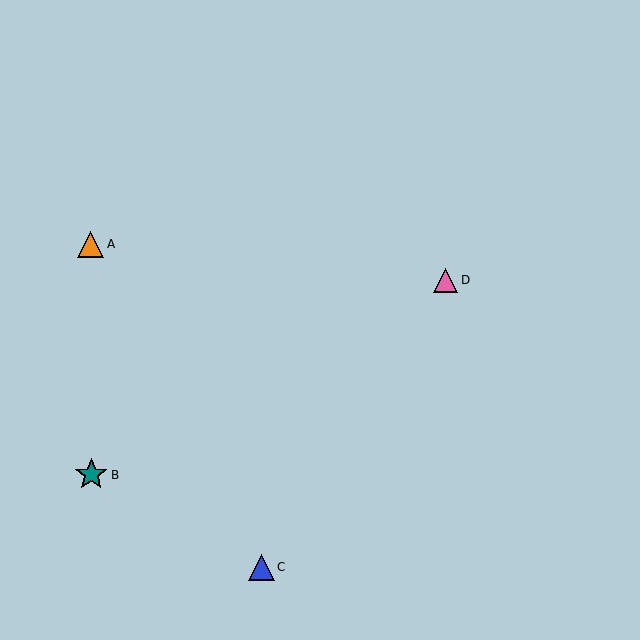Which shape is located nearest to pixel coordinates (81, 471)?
The teal star (labeled B) at (91, 475) is nearest to that location.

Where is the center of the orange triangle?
The center of the orange triangle is at (91, 244).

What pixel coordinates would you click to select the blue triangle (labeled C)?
Click at (261, 567) to select the blue triangle C.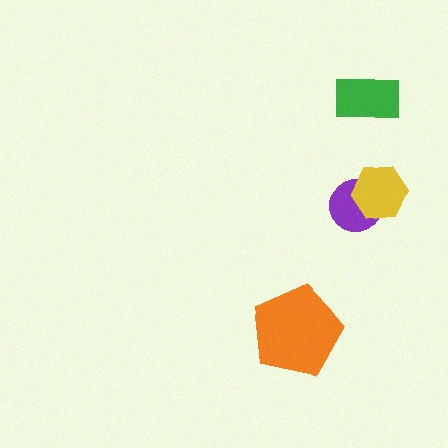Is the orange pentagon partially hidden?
No, no other shape covers it.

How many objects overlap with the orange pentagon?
0 objects overlap with the orange pentagon.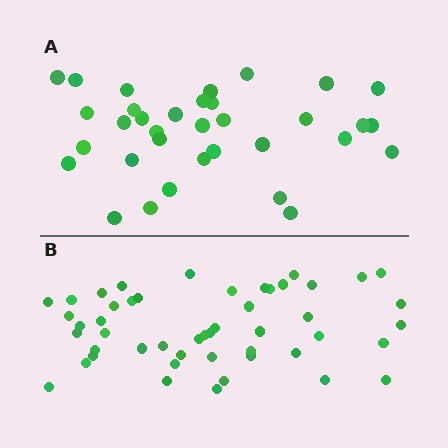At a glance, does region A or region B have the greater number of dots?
Region B (the bottom region) has more dots.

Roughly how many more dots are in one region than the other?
Region B has approximately 15 more dots than region A.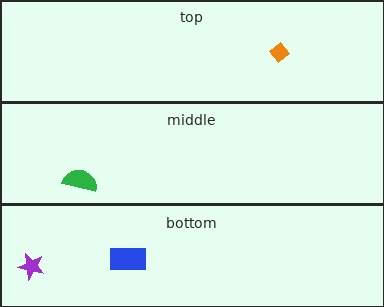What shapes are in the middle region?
The green semicircle.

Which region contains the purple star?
The bottom region.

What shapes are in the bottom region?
The purple star, the blue rectangle.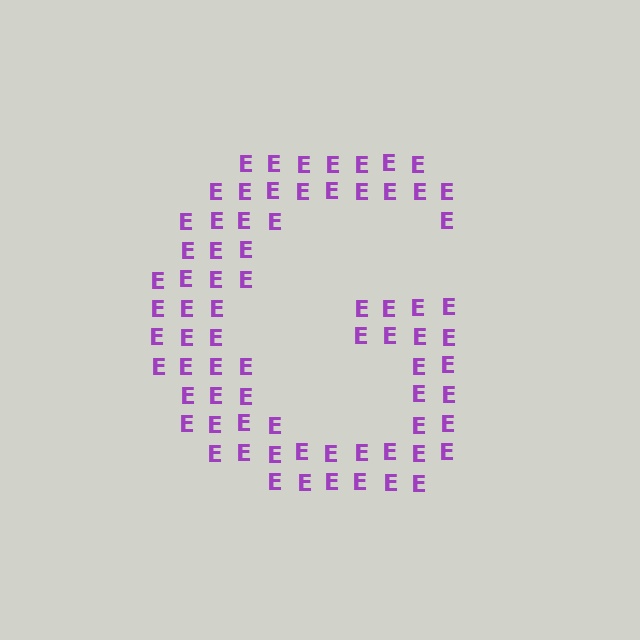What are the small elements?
The small elements are letter E's.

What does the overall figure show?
The overall figure shows the letter G.